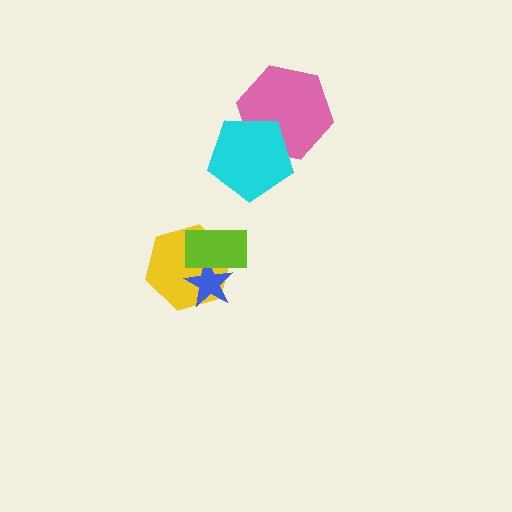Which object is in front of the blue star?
The lime rectangle is in front of the blue star.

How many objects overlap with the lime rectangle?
2 objects overlap with the lime rectangle.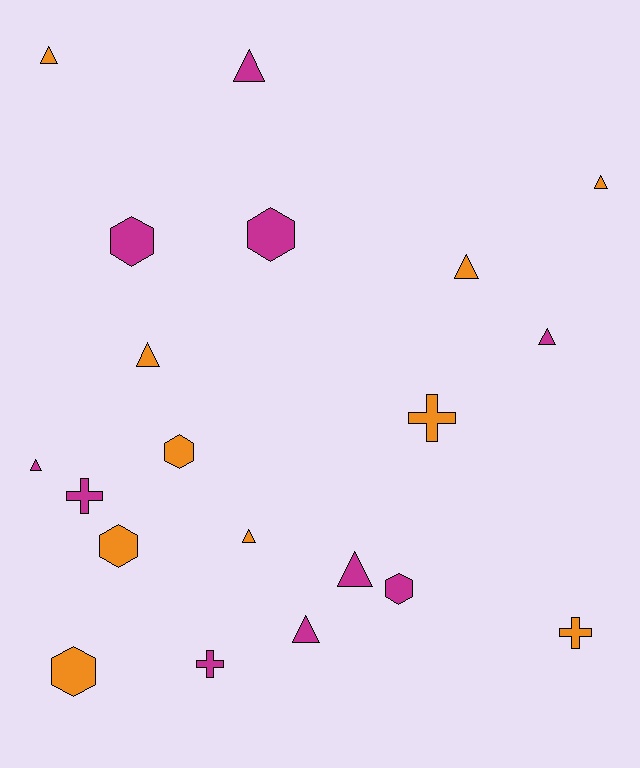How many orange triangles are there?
There are 5 orange triangles.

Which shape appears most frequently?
Triangle, with 10 objects.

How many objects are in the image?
There are 20 objects.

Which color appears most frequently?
Magenta, with 10 objects.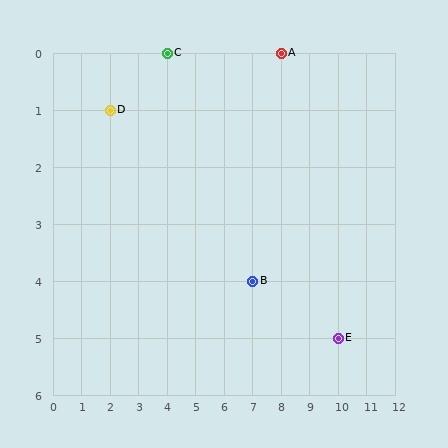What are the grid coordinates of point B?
Point B is at grid coordinates (7, 4).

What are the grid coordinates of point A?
Point A is at grid coordinates (8, 0).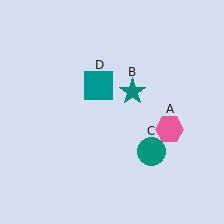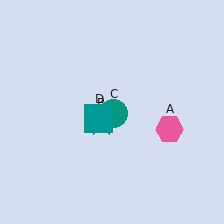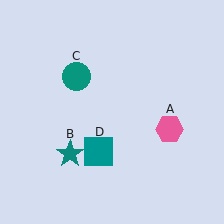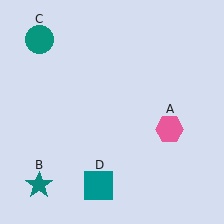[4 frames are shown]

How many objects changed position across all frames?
3 objects changed position: teal star (object B), teal circle (object C), teal square (object D).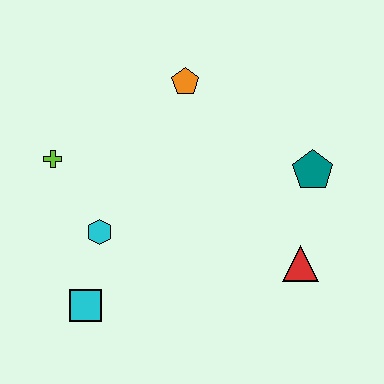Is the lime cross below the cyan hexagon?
No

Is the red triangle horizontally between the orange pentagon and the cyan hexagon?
No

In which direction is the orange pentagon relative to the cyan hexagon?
The orange pentagon is above the cyan hexagon.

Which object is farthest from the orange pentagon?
The cyan square is farthest from the orange pentagon.